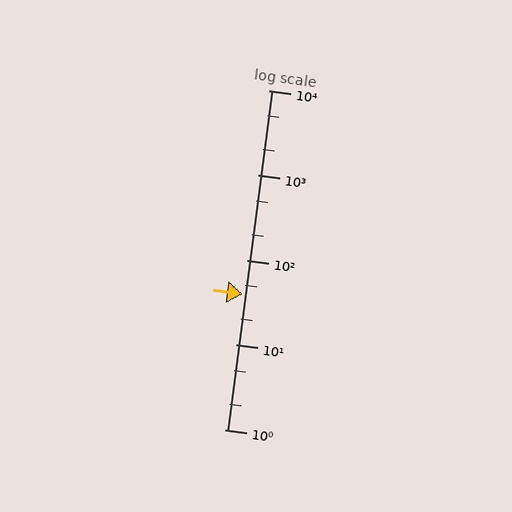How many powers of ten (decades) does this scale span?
The scale spans 4 decades, from 1 to 10000.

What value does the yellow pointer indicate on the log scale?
The pointer indicates approximately 40.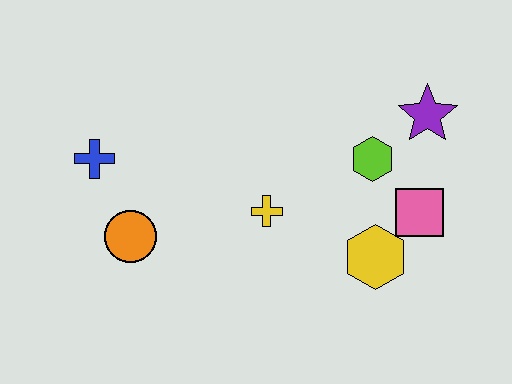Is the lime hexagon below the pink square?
No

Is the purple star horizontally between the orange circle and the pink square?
No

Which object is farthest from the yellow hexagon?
The blue cross is farthest from the yellow hexagon.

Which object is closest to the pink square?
The yellow hexagon is closest to the pink square.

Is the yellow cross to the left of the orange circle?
No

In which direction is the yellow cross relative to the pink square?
The yellow cross is to the left of the pink square.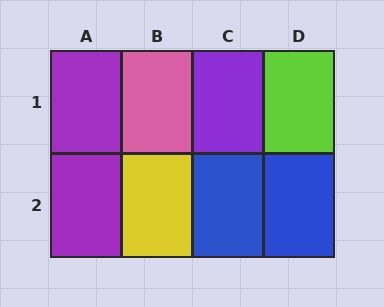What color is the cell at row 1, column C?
Purple.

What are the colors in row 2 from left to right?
Purple, yellow, blue, blue.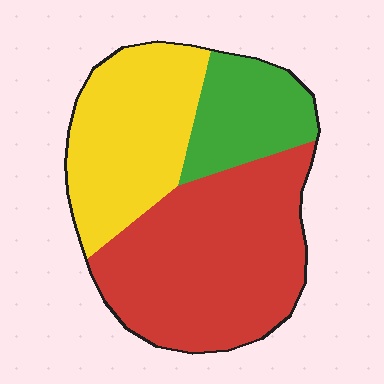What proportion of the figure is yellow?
Yellow takes up about one third (1/3) of the figure.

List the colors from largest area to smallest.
From largest to smallest: red, yellow, green.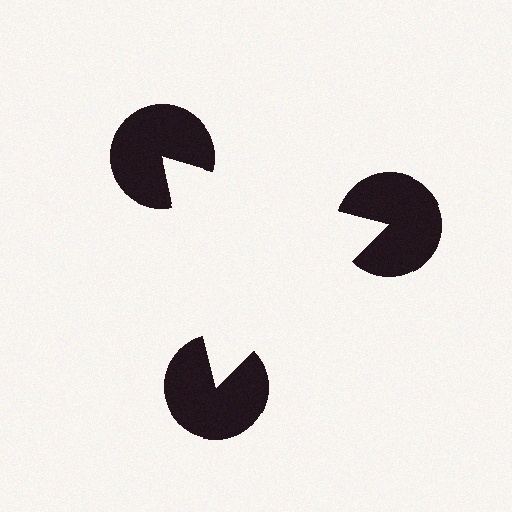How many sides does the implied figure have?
3 sides.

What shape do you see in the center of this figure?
An illusory triangle — its edges are inferred from the aligned wedge cuts in the pac-man discs, not physically drawn.